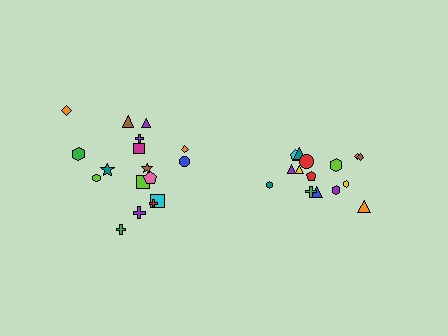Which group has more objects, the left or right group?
The left group.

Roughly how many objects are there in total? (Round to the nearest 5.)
Roughly 35 objects in total.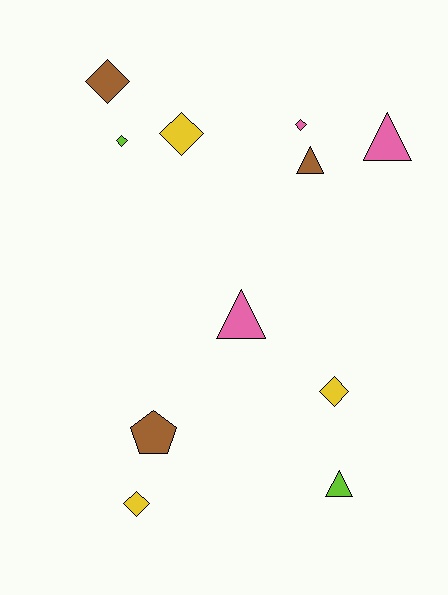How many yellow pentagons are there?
There are no yellow pentagons.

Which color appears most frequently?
Yellow, with 3 objects.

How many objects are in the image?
There are 11 objects.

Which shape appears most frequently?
Diamond, with 6 objects.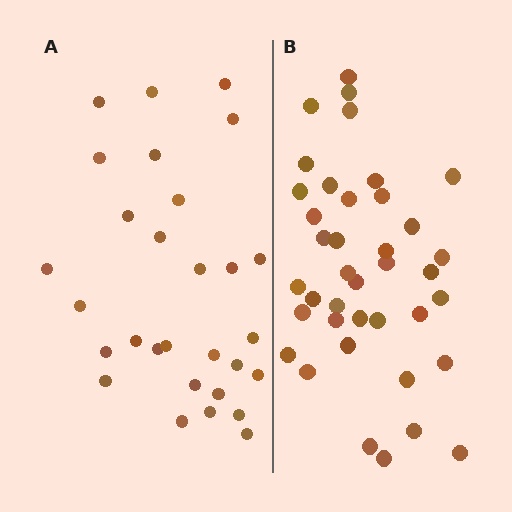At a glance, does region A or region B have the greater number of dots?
Region B (the right region) has more dots.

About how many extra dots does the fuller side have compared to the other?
Region B has roughly 10 or so more dots than region A.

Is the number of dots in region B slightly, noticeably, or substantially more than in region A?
Region B has noticeably more, but not dramatically so. The ratio is roughly 1.3 to 1.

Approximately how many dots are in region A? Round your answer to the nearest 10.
About 30 dots. (The exact count is 29, which rounds to 30.)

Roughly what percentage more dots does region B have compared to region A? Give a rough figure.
About 35% more.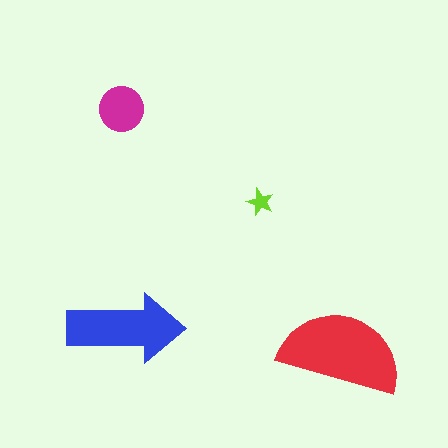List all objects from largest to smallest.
The red semicircle, the blue arrow, the magenta circle, the lime star.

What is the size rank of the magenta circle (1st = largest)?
3rd.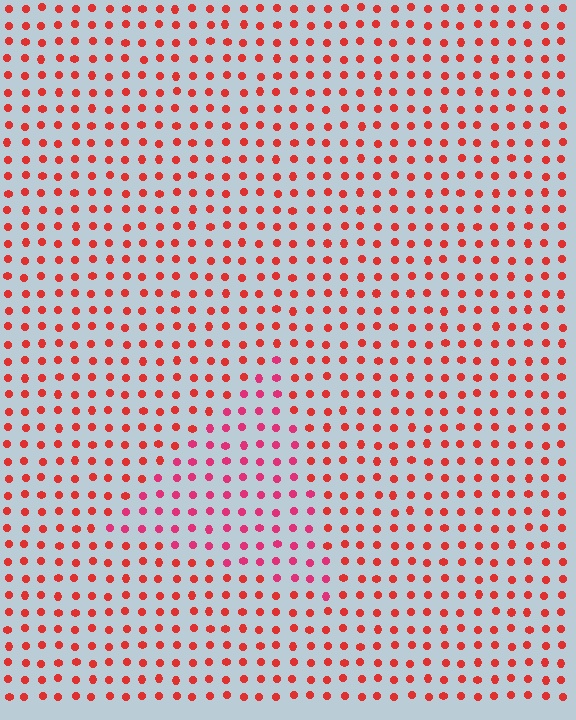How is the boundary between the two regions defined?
The boundary is defined purely by a slight shift in hue (about 25 degrees). Spacing, size, and orientation are identical on both sides.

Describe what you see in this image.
The image is filled with small red elements in a uniform arrangement. A triangle-shaped region is visible where the elements are tinted to a slightly different hue, forming a subtle color boundary.